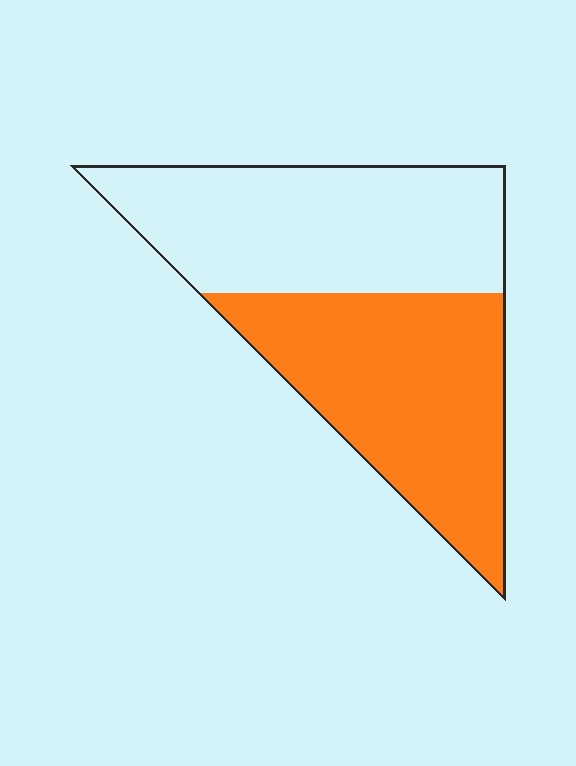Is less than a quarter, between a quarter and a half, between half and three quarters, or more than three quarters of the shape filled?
Between a quarter and a half.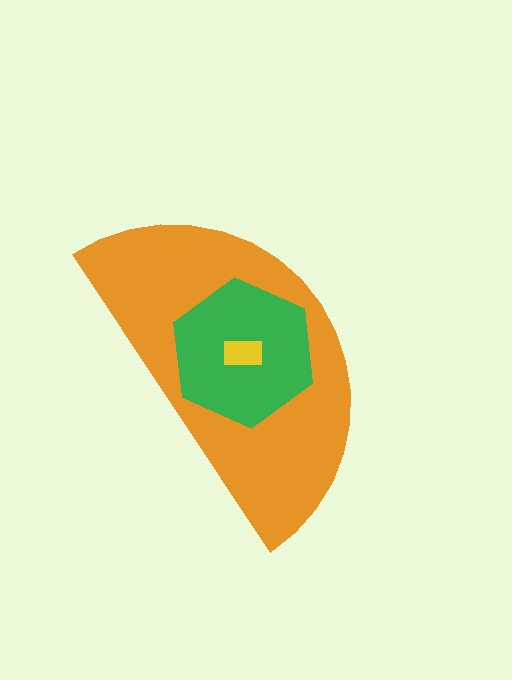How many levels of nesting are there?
3.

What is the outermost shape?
The orange semicircle.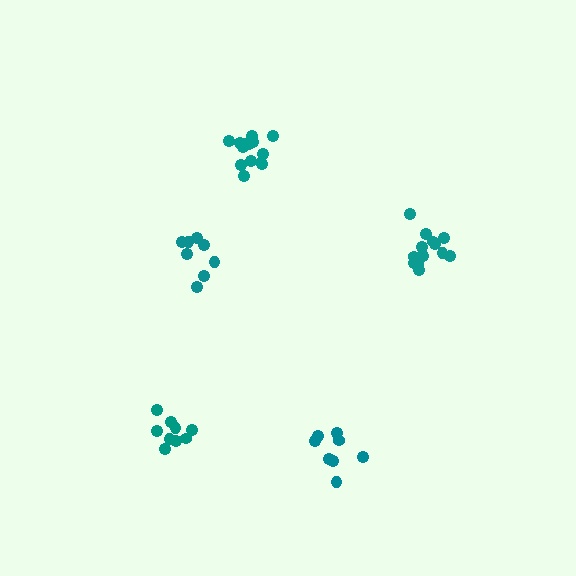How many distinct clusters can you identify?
There are 5 distinct clusters.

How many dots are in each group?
Group 1: 8 dots, Group 2: 14 dots, Group 3: 8 dots, Group 4: 9 dots, Group 5: 14 dots (53 total).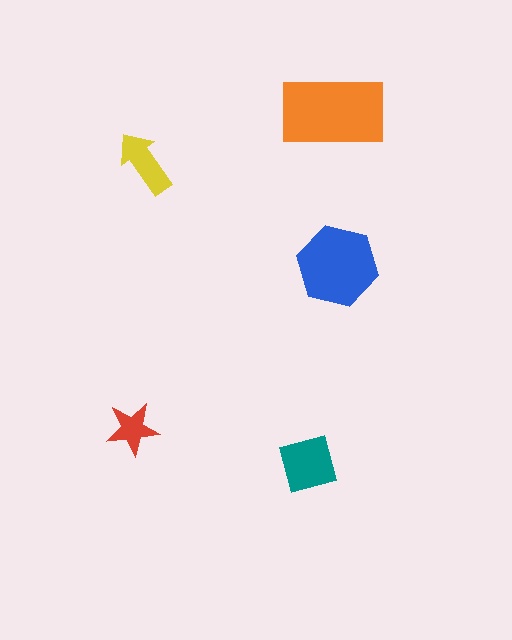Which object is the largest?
The orange rectangle.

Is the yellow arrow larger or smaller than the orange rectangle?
Smaller.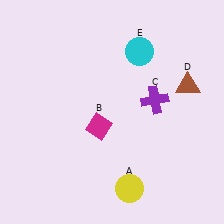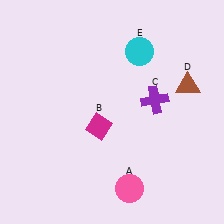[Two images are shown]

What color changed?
The circle (A) changed from yellow in Image 1 to pink in Image 2.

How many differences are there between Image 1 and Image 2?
There is 1 difference between the two images.